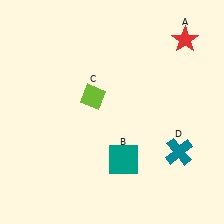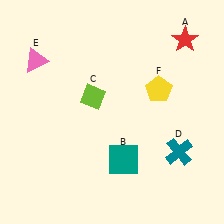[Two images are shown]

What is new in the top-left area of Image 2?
A pink triangle (E) was added in the top-left area of Image 2.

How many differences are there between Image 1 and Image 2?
There are 2 differences between the two images.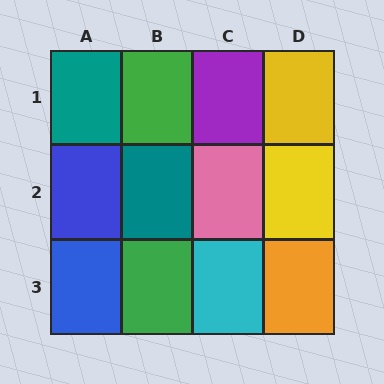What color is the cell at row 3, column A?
Blue.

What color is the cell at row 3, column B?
Green.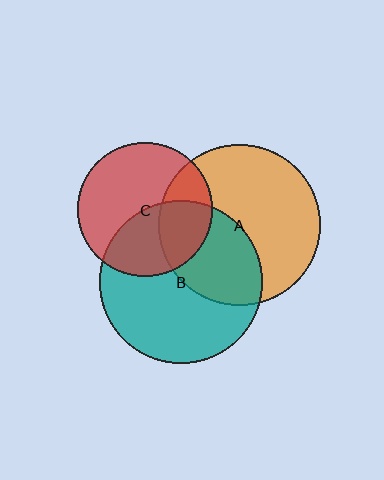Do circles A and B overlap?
Yes.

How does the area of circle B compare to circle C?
Approximately 1.5 times.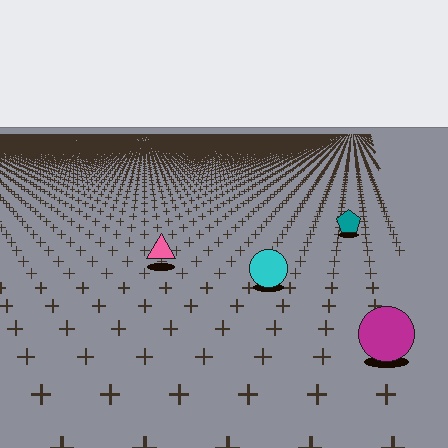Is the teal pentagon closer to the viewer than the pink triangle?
No. The pink triangle is closer — you can tell from the texture gradient: the ground texture is coarser near it.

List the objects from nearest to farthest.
From nearest to farthest: the magenta circle, the cyan circle, the pink triangle, the teal pentagon.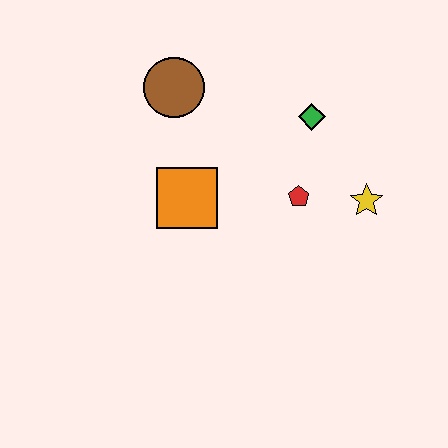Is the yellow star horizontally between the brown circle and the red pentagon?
No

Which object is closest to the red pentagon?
The yellow star is closest to the red pentagon.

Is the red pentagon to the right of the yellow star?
No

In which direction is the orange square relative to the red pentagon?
The orange square is to the left of the red pentagon.